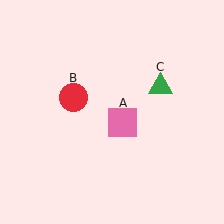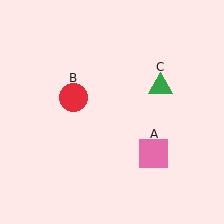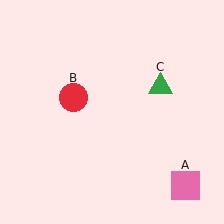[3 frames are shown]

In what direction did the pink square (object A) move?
The pink square (object A) moved down and to the right.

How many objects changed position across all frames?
1 object changed position: pink square (object A).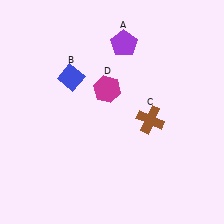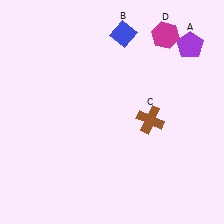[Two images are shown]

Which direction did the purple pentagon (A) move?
The purple pentagon (A) moved right.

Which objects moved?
The objects that moved are: the purple pentagon (A), the blue diamond (B), the magenta hexagon (D).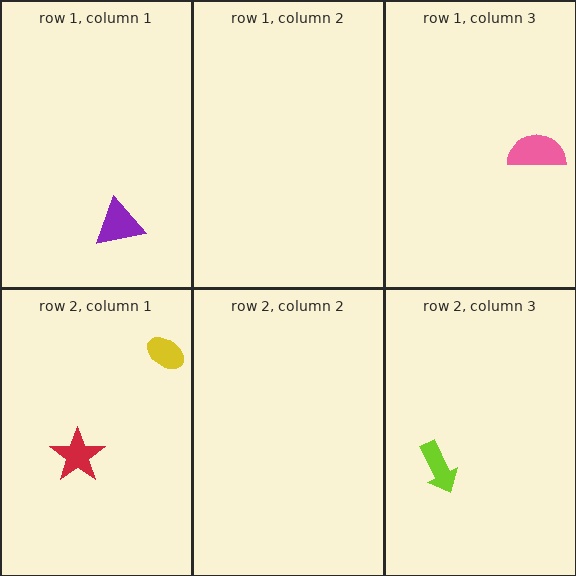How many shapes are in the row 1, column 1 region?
1.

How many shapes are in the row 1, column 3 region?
1.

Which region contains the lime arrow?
The row 2, column 3 region.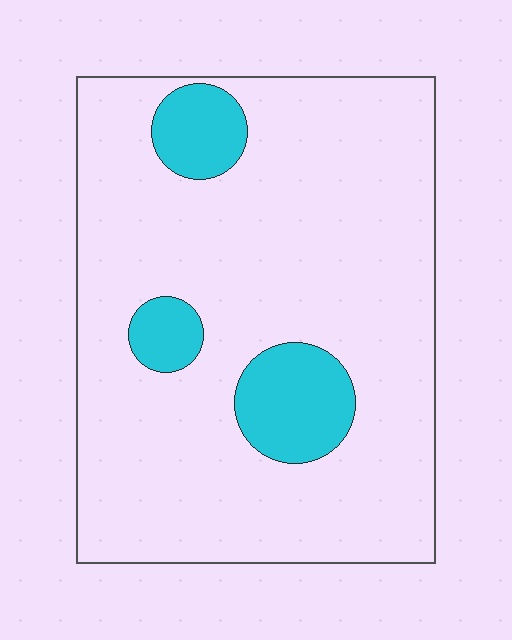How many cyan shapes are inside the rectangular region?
3.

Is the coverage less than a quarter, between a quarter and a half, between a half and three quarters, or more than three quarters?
Less than a quarter.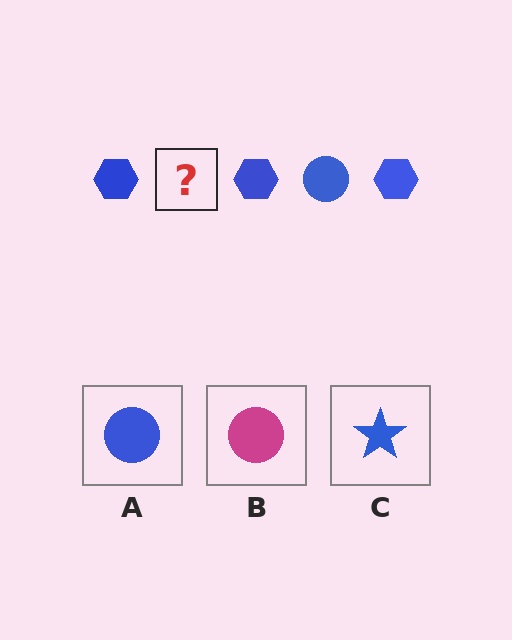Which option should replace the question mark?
Option A.